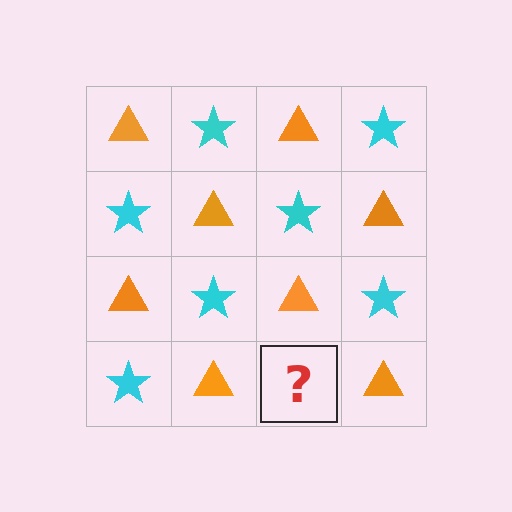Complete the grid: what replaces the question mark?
The question mark should be replaced with a cyan star.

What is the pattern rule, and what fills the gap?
The rule is that it alternates orange triangle and cyan star in a checkerboard pattern. The gap should be filled with a cyan star.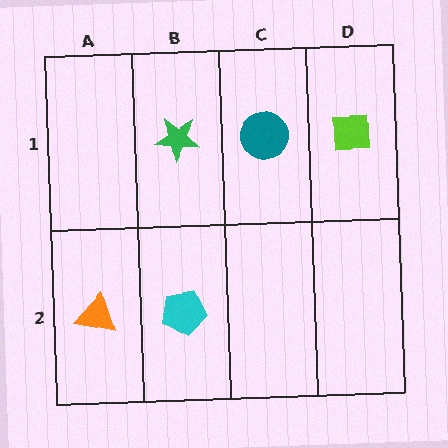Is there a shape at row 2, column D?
No, that cell is empty.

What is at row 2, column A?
An orange triangle.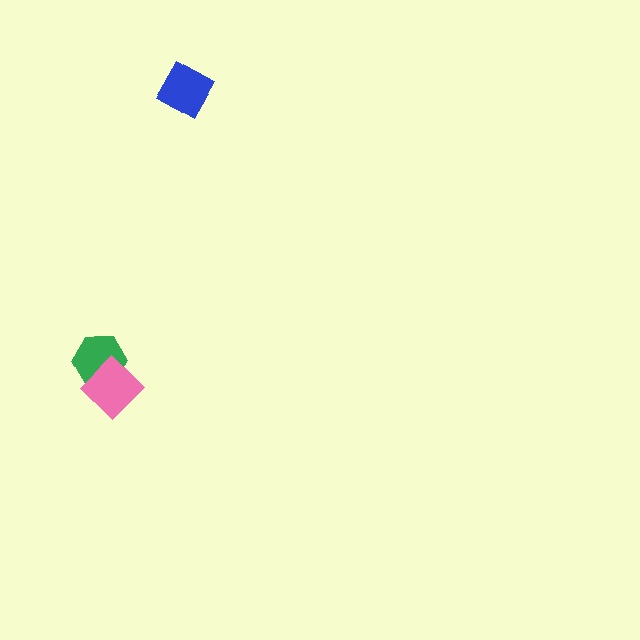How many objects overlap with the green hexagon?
1 object overlaps with the green hexagon.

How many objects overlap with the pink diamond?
1 object overlaps with the pink diamond.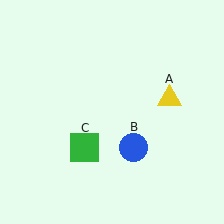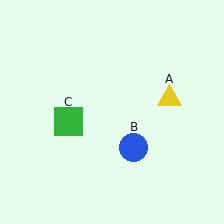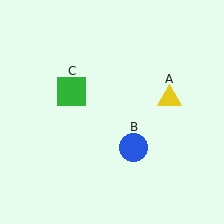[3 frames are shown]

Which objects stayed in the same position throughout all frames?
Yellow triangle (object A) and blue circle (object B) remained stationary.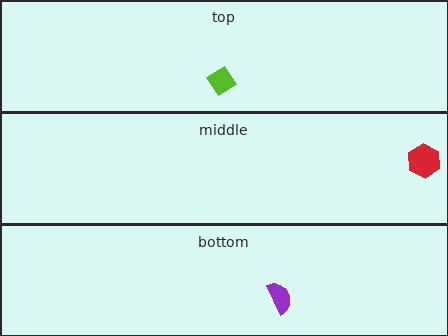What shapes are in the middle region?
The red hexagon.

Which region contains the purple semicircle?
The bottom region.